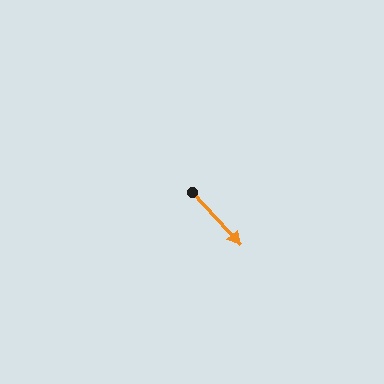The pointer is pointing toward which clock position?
Roughly 5 o'clock.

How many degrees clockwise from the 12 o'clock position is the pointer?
Approximately 137 degrees.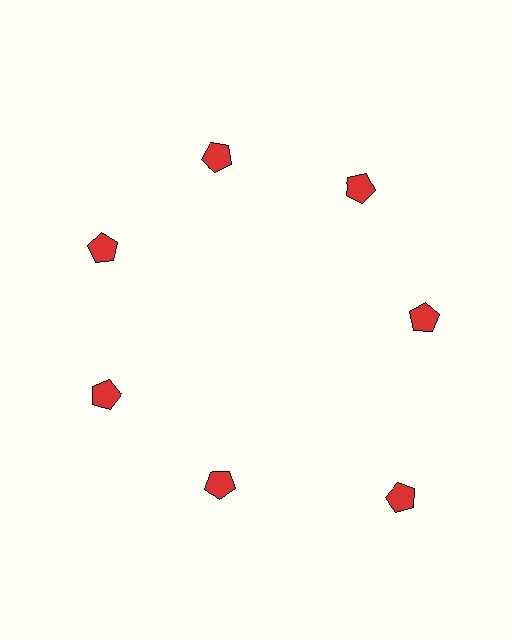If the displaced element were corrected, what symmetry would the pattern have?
It would have 7-fold rotational symmetry — the pattern would map onto itself every 51 degrees.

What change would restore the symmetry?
The symmetry would be restored by moving it inward, back onto the ring so that all 7 pentagons sit at equal angles and equal distance from the center.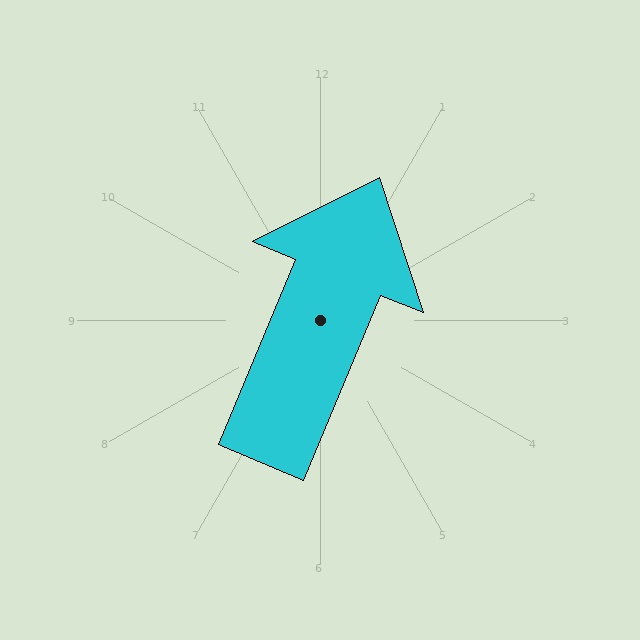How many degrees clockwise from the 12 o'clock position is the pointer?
Approximately 23 degrees.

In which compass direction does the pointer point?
Northeast.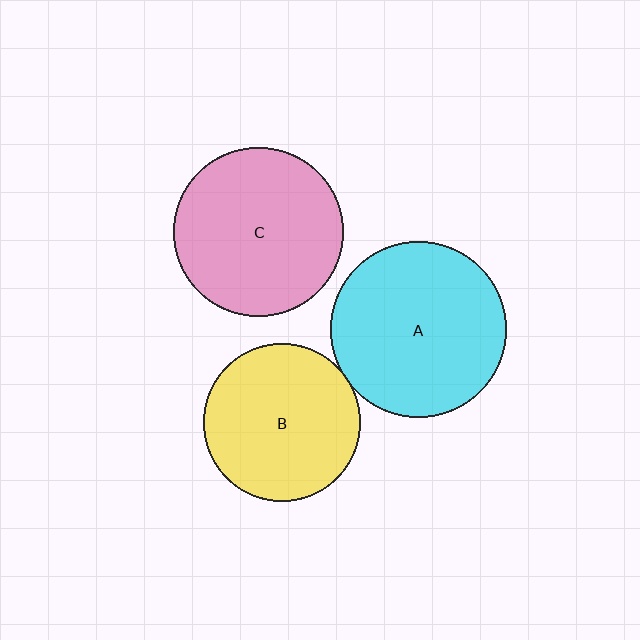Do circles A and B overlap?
Yes.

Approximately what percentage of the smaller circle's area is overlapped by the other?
Approximately 5%.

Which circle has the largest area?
Circle A (cyan).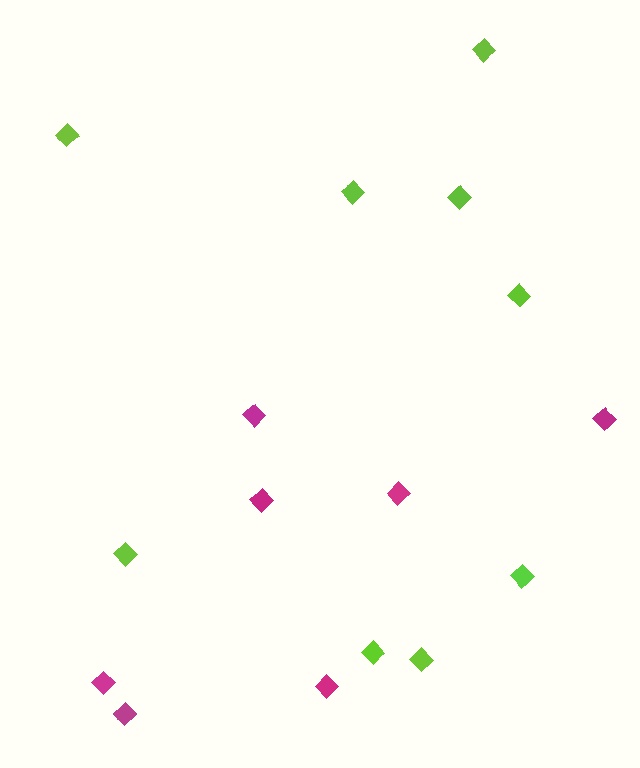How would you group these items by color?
There are 2 groups: one group of magenta diamonds (7) and one group of lime diamonds (9).